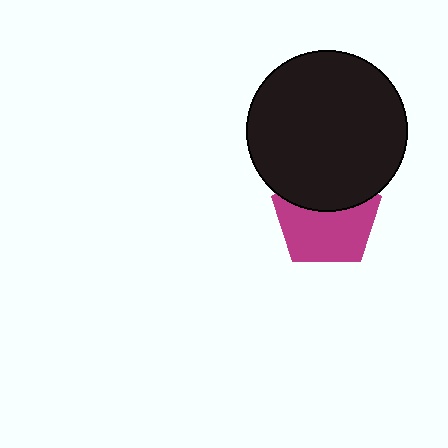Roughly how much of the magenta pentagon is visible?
About half of it is visible (roughly 60%).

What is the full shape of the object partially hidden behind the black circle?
The partially hidden object is a magenta pentagon.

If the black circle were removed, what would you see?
You would see the complete magenta pentagon.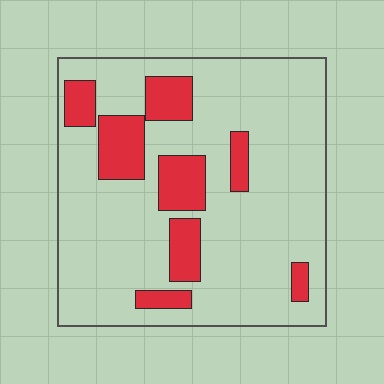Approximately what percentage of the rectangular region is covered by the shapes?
Approximately 20%.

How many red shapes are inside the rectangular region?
8.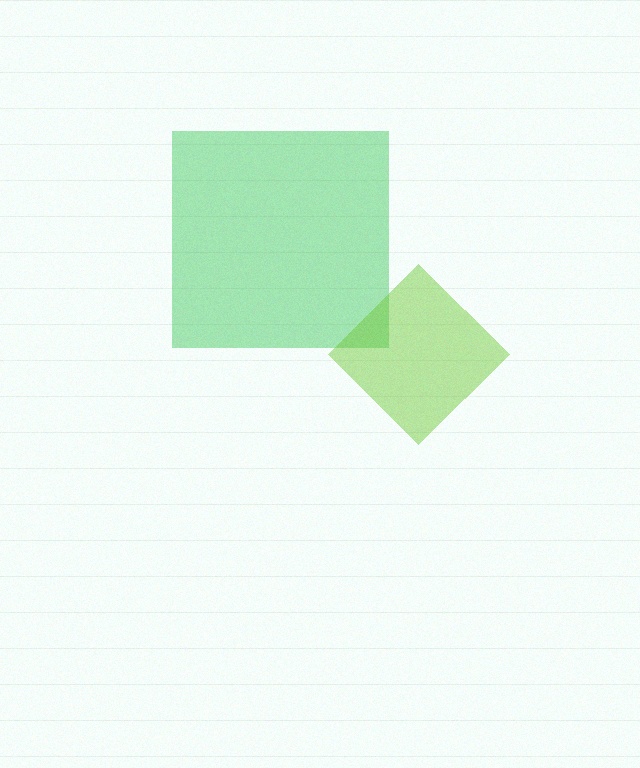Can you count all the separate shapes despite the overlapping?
Yes, there are 2 separate shapes.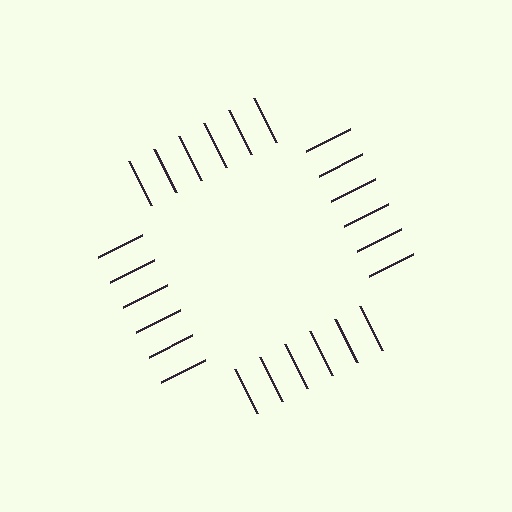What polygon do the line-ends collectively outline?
An illusory square — the line segments terminate on its edges but no continuous stroke is drawn.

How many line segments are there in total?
24 — 6 along each of the 4 edges.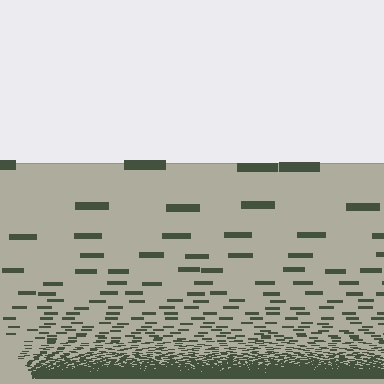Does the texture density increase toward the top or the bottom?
Density increases toward the bottom.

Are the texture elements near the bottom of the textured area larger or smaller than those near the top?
Smaller. The gradient is inverted — elements near the bottom are smaller and denser.